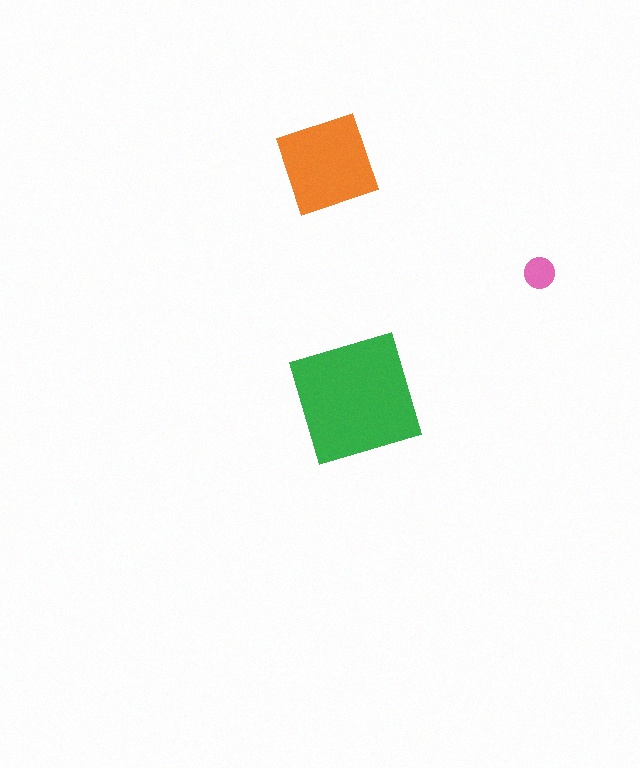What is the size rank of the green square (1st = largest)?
1st.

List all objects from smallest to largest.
The pink circle, the orange diamond, the green square.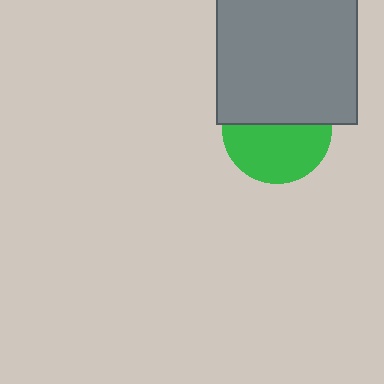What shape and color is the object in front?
The object in front is a gray square.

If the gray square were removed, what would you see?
You would see the complete green circle.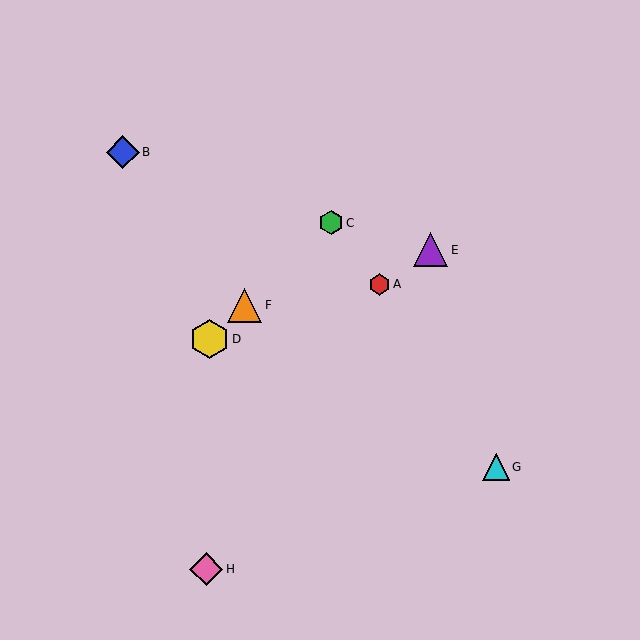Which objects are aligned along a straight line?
Objects C, D, F are aligned along a straight line.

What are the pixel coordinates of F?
Object F is at (245, 305).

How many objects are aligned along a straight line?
3 objects (C, D, F) are aligned along a straight line.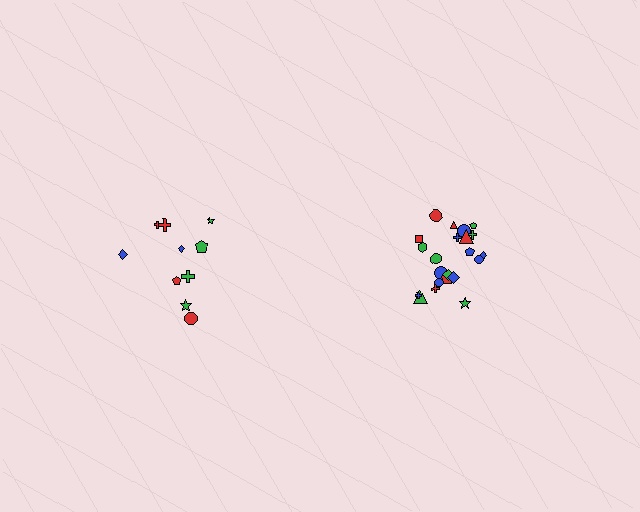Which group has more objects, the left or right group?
The right group.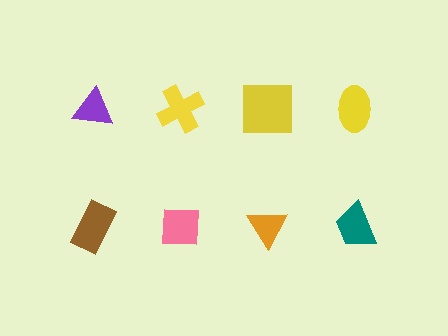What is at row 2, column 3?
An orange triangle.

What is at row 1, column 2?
A yellow cross.